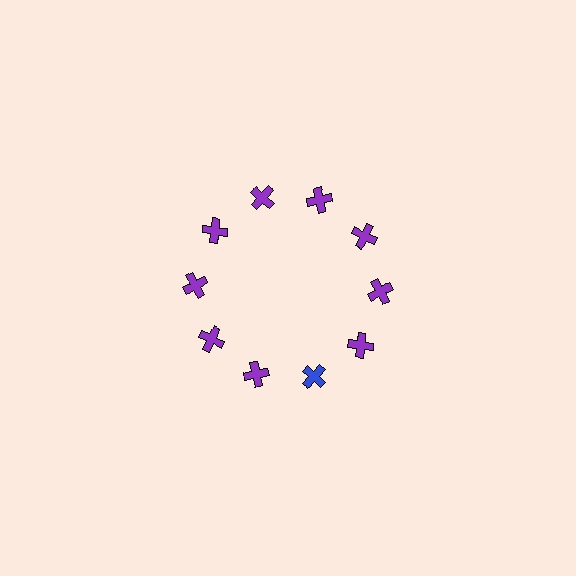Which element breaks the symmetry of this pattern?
The blue cross at roughly the 5 o'clock position breaks the symmetry. All other shapes are purple crosses.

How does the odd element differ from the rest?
It has a different color: blue instead of purple.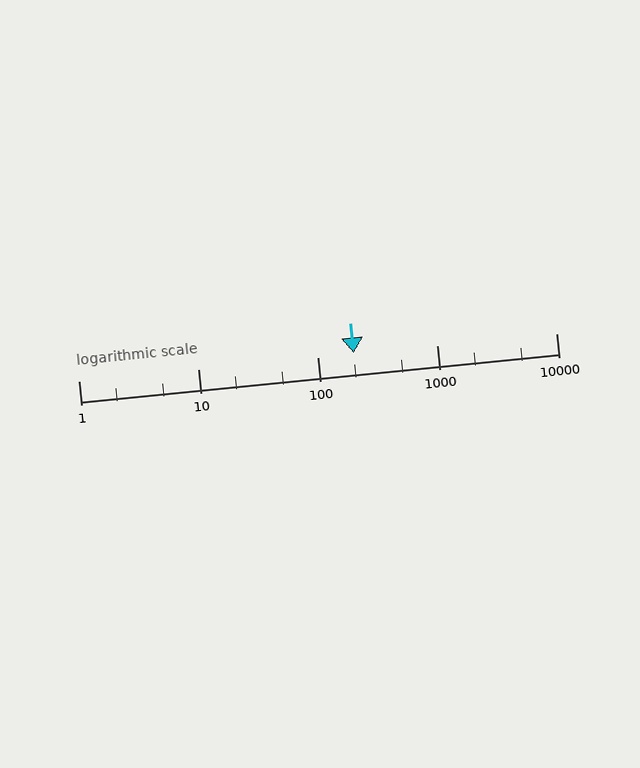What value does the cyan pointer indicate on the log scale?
The pointer indicates approximately 200.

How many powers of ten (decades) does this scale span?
The scale spans 4 decades, from 1 to 10000.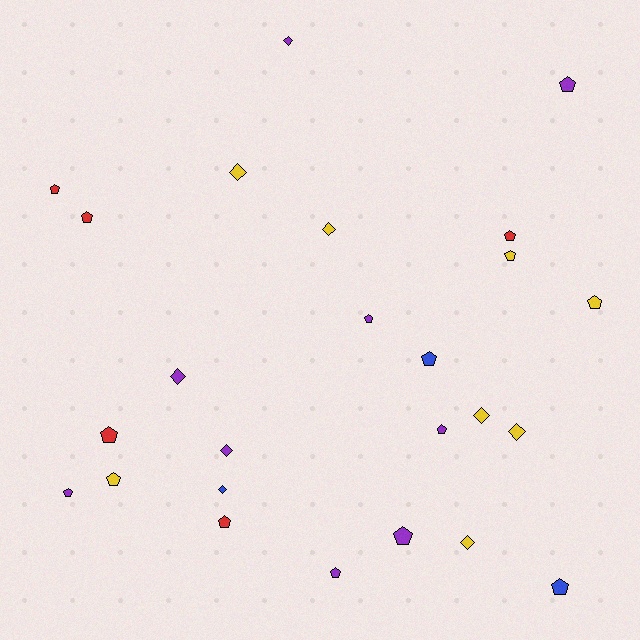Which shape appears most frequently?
Pentagon, with 16 objects.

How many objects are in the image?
There are 25 objects.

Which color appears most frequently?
Purple, with 9 objects.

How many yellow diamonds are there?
There are 5 yellow diamonds.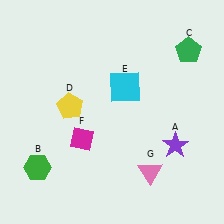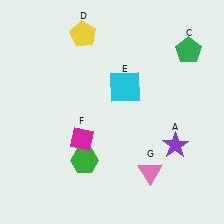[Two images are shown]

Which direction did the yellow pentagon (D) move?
The yellow pentagon (D) moved up.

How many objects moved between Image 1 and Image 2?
2 objects moved between the two images.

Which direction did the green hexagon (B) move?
The green hexagon (B) moved right.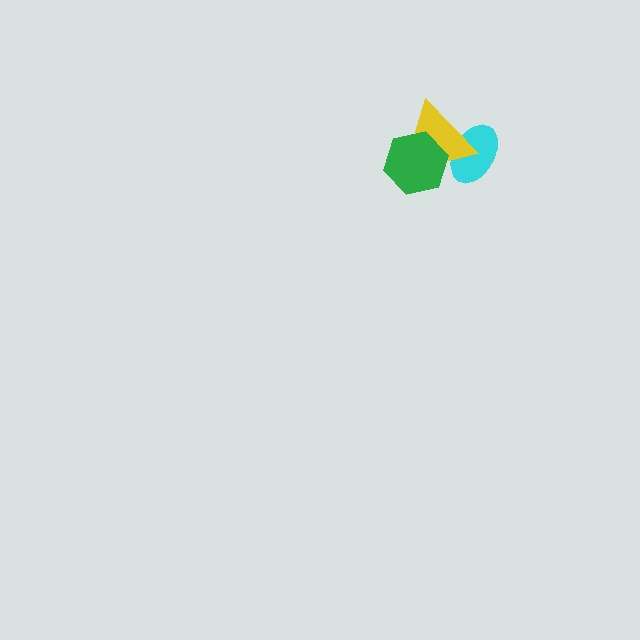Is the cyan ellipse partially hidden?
Yes, it is partially covered by another shape.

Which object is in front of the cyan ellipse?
The yellow triangle is in front of the cyan ellipse.